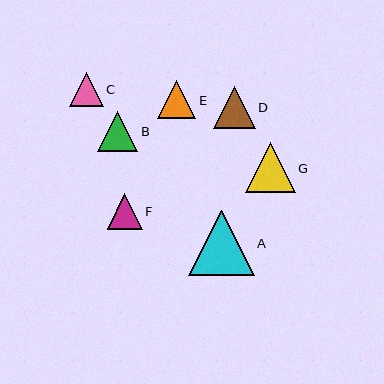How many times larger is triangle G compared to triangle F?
Triangle G is approximately 1.4 times the size of triangle F.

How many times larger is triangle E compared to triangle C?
Triangle E is approximately 1.1 times the size of triangle C.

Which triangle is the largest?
Triangle A is the largest with a size of approximately 66 pixels.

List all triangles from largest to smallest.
From largest to smallest: A, G, D, B, E, F, C.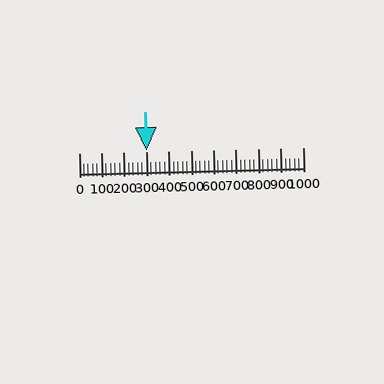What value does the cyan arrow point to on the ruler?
The cyan arrow points to approximately 300.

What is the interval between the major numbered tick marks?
The major tick marks are spaced 100 units apart.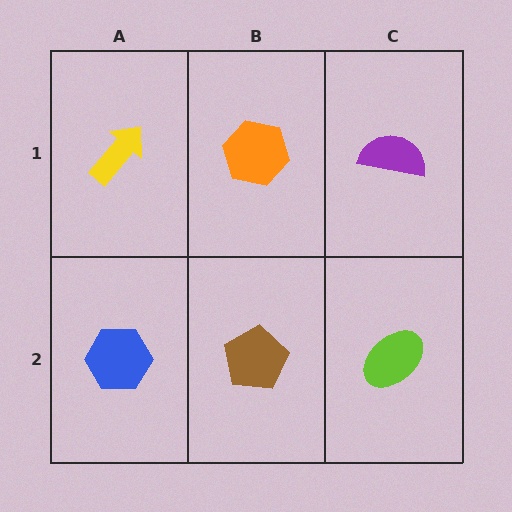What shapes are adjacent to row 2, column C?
A purple semicircle (row 1, column C), a brown pentagon (row 2, column B).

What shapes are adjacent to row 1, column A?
A blue hexagon (row 2, column A), an orange hexagon (row 1, column B).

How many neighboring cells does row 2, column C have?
2.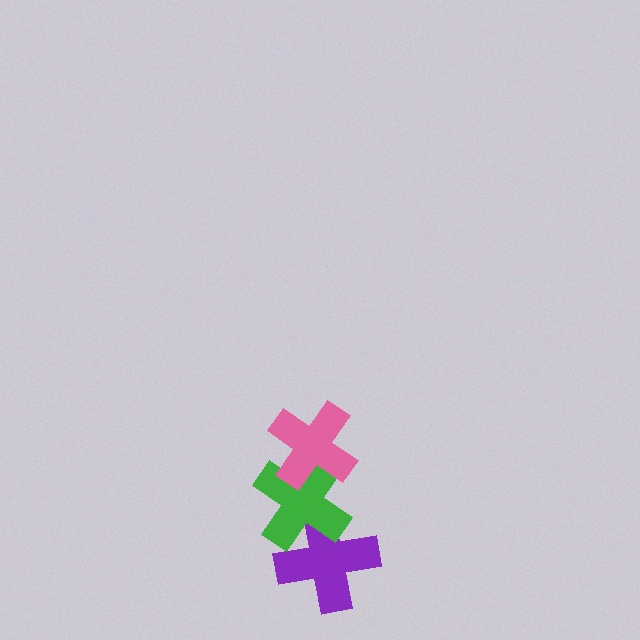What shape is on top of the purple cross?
The green cross is on top of the purple cross.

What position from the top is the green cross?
The green cross is 2nd from the top.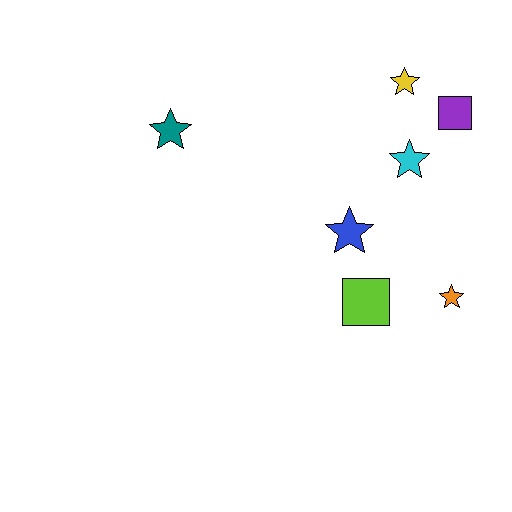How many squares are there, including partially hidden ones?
There are 2 squares.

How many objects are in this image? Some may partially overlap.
There are 7 objects.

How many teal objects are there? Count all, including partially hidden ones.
There is 1 teal object.